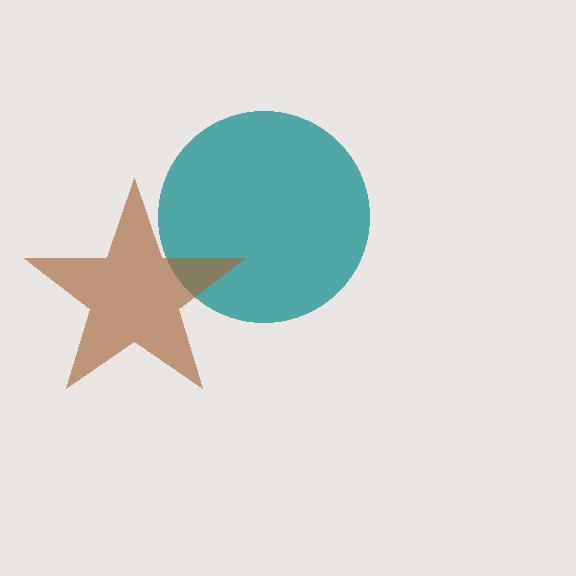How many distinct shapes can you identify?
There are 2 distinct shapes: a teal circle, a brown star.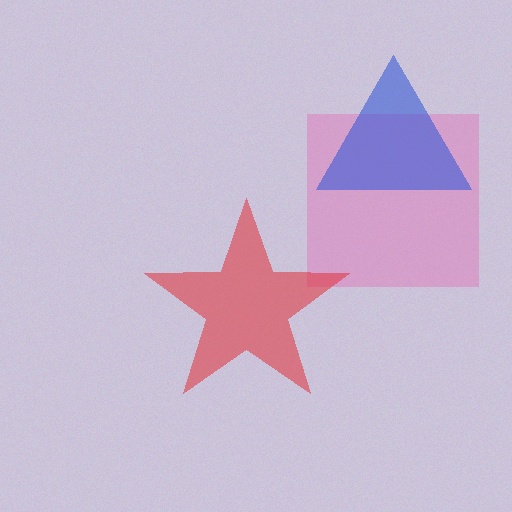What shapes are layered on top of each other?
The layered shapes are: a pink square, a red star, a blue triangle.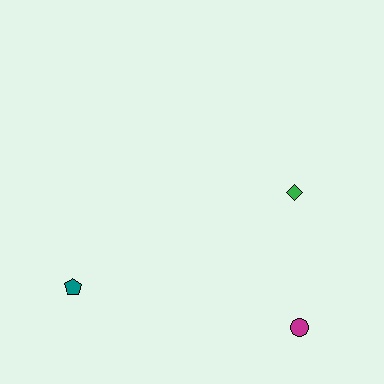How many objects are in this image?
There are 3 objects.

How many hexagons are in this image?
There are no hexagons.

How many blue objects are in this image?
There are no blue objects.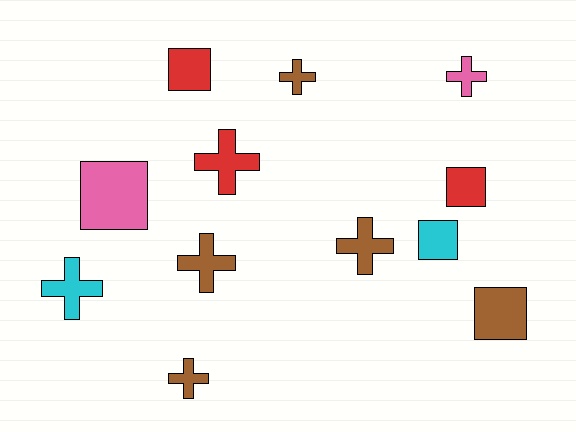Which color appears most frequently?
Brown, with 5 objects.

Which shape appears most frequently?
Cross, with 7 objects.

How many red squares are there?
There are 2 red squares.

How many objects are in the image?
There are 12 objects.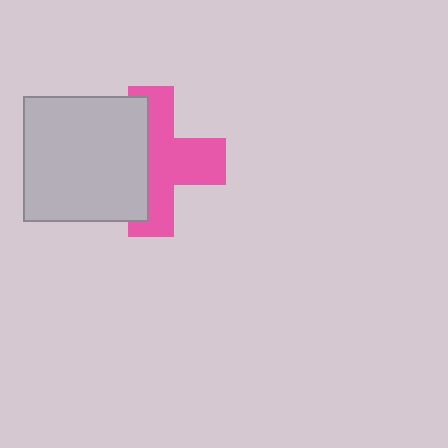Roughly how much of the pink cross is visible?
About half of it is visible (roughly 56%).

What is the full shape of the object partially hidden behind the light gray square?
The partially hidden object is a pink cross.